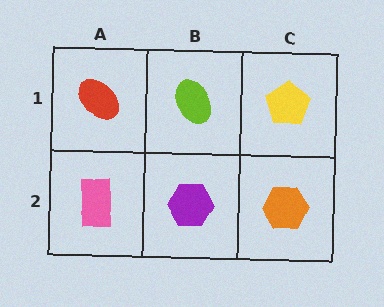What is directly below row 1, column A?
A pink rectangle.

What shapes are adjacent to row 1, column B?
A purple hexagon (row 2, column B), a red ellipse (row 1, column A), a yellow pentagon (row 1, column C).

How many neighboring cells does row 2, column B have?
3.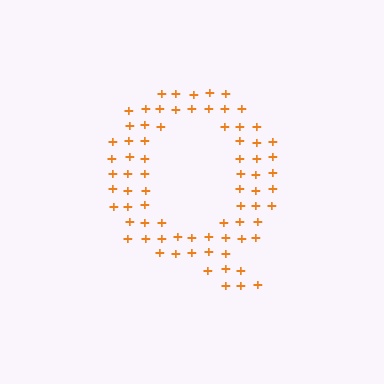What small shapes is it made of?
It is made of small plus signs.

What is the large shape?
The large shape is the letter Q.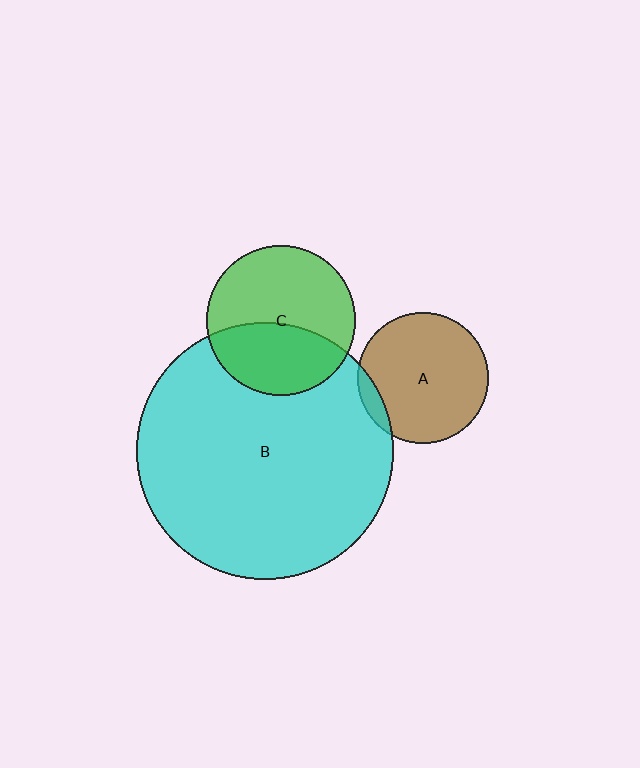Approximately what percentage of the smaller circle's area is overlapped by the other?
Approximately 10%.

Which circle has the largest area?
Circle B (cyan).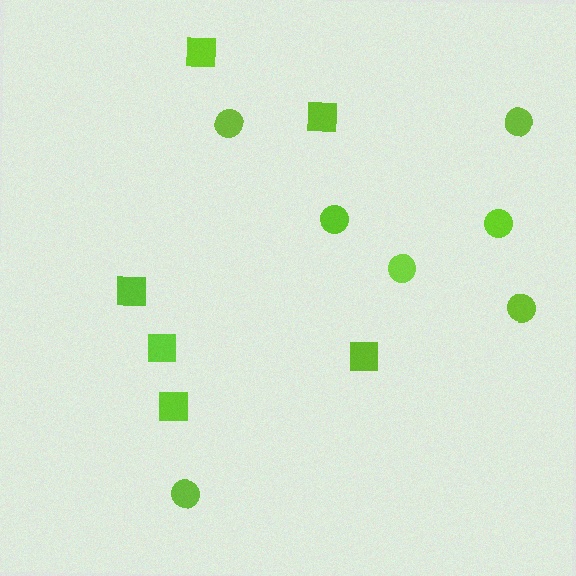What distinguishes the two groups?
There are 2 groups: one group of circles (7) and one group of squares (6).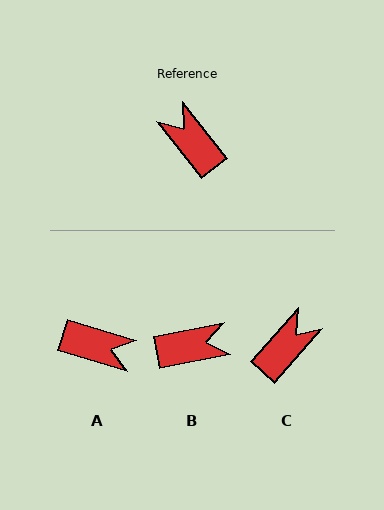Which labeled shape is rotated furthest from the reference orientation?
A, about 145 degrees away.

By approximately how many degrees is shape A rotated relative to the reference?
Approximately 145 degrees clockwise.